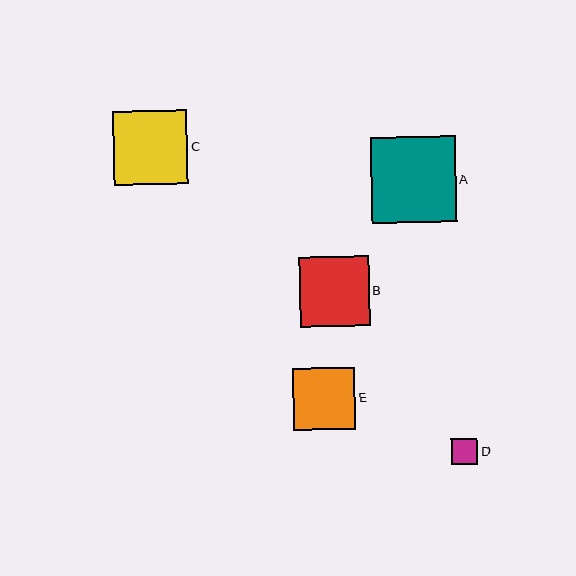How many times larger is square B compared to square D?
Square B is approximately 2.7 times the size of square D.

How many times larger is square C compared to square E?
Square C is approximately 1.2 times the size of square E.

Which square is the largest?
Square A is the largest with a size of approximately 85 pixels.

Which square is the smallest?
Square D is the smallest with a size of approximately 26 pixels.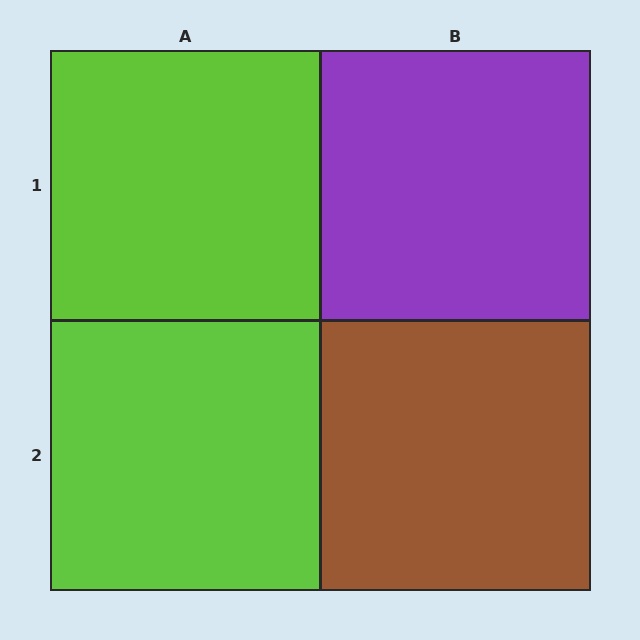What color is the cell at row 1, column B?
Purple.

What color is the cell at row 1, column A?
Lime.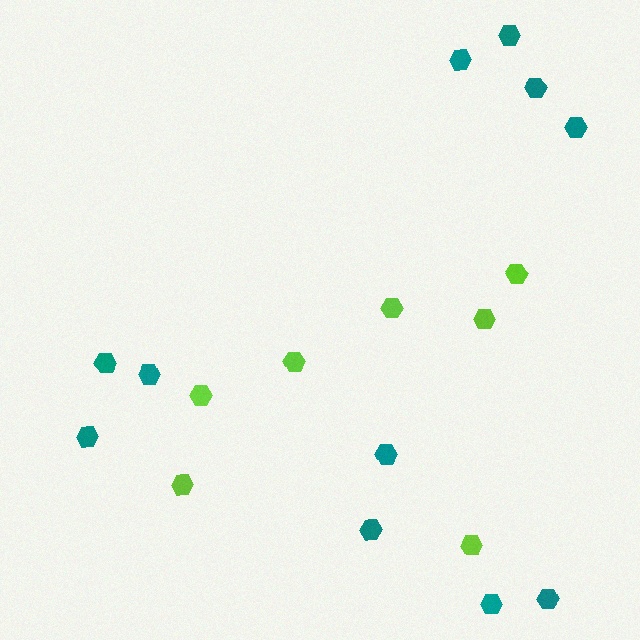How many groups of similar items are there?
There are 2 groups: one group of teal hexagons (11) and one group of lime hexagons (7).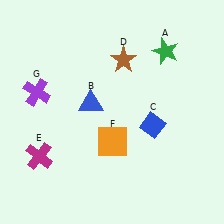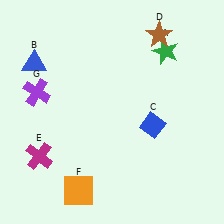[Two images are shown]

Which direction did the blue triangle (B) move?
The blue triangle (B) moved left.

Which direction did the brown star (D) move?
The brown star (D) moved right.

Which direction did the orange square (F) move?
The orange square (F) moved down.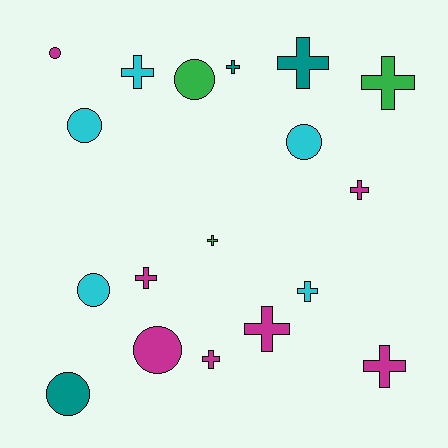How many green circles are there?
There is 1 green circle.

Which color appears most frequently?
Magenta, with 7 objects.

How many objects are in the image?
There are 18 objects.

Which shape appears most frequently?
Cross, with 11 objects.